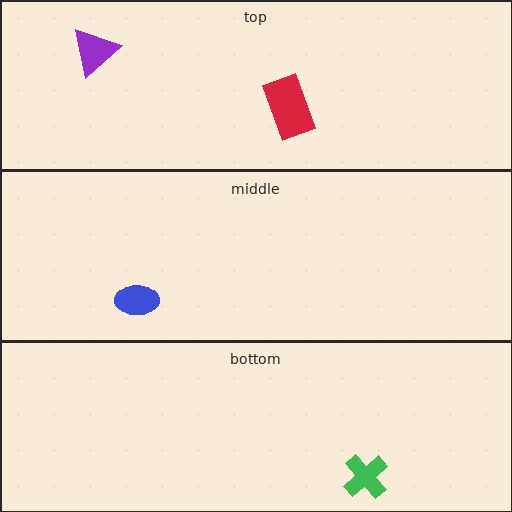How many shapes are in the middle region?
1.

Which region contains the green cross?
The bottom region.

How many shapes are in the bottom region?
1.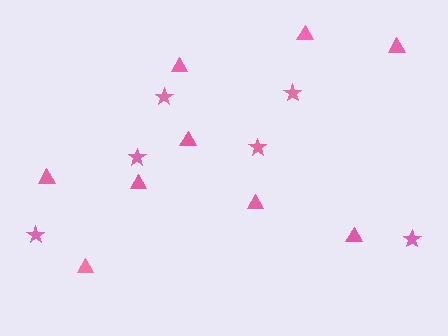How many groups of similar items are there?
There are 2 groups: one group of stars (6) and one group of triangles (9).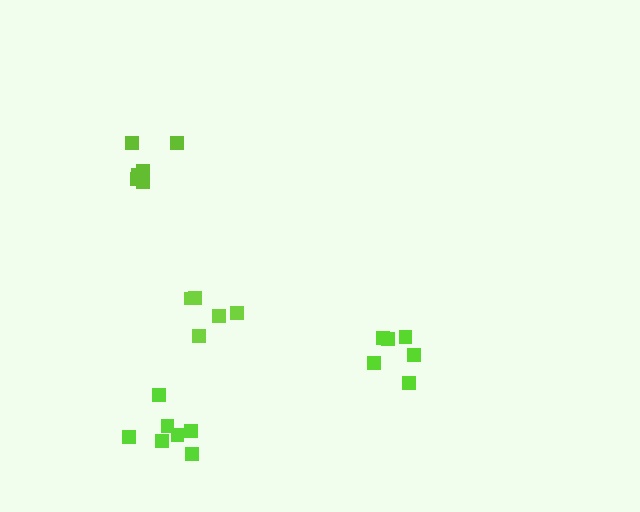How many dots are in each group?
Group 1: 5 dots, Group 2: 6 dots, Group 3: 6 dots, Group 4: 7 dots (24 total).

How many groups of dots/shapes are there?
There are 4 groups.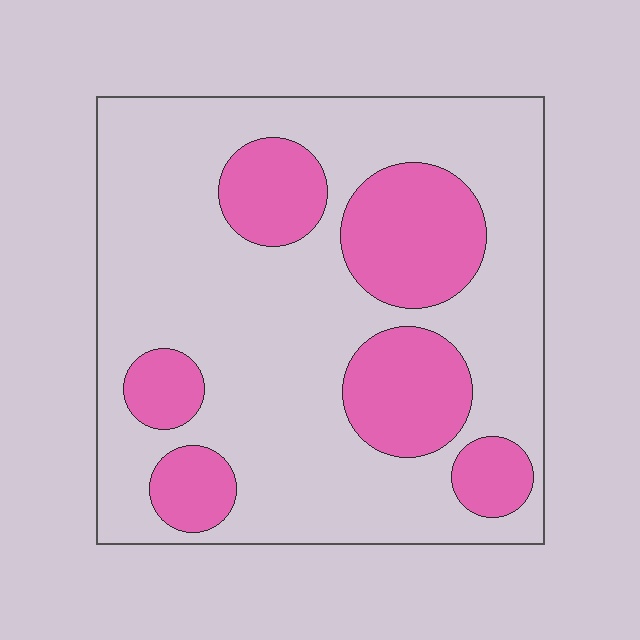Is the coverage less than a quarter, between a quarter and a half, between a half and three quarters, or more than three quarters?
Between a quarter and a half.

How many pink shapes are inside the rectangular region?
6.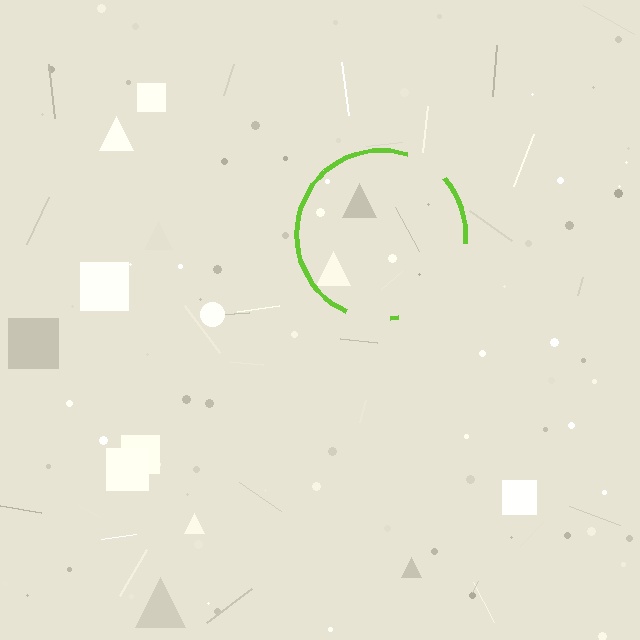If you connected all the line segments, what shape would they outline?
They would outline a circle.